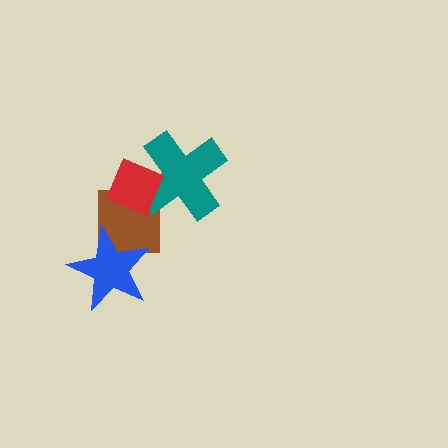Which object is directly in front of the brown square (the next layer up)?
The blue star is directly in front of the brown square.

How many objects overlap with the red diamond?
2 objects overlap with the red diamond.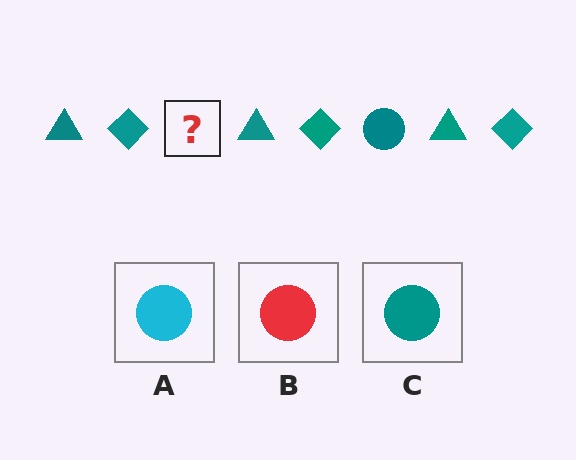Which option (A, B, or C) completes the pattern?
C.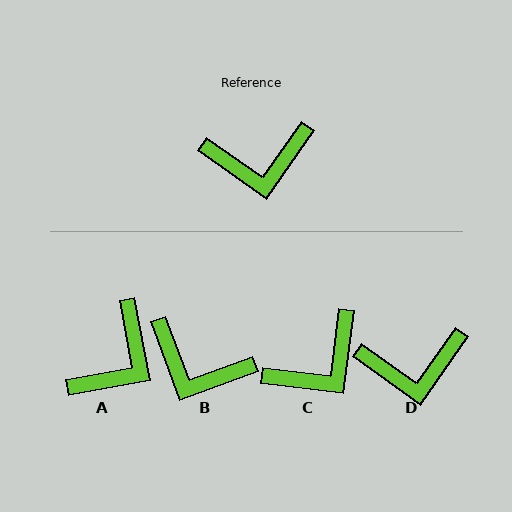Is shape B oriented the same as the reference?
No, it is off by about 35 degrees.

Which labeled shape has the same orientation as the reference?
D.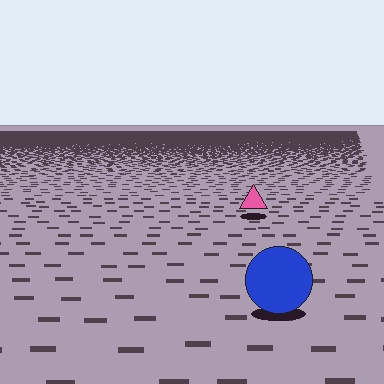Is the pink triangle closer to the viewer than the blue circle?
No. The blue circle is closer — you can tell from the texture gradient: the ground texture is coarser near it.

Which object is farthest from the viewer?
The pink triangle is farthest from the viewer. It appears smaller and the ground texture around it is denser.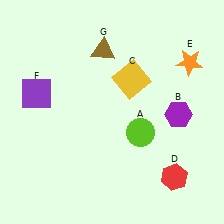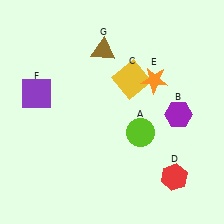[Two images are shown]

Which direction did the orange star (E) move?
The orange star (E) moved left.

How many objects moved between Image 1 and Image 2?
1 object moved between the two images.